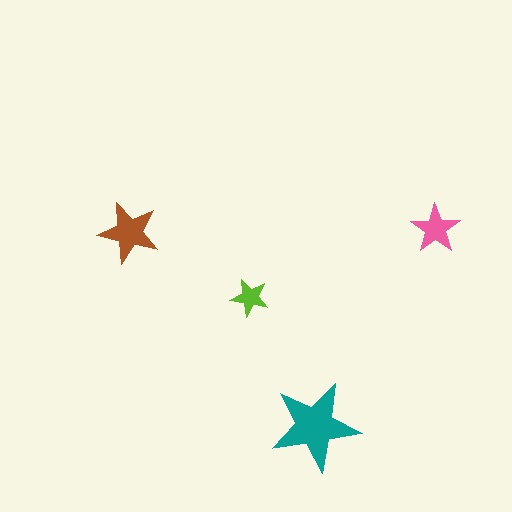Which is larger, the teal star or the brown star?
The teal one.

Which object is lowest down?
The teal star is bottommost.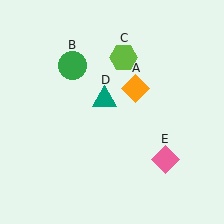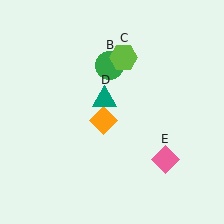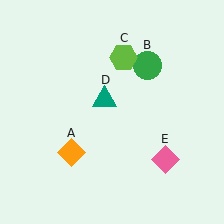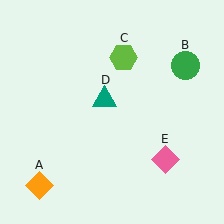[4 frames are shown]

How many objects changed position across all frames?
2 objects changed position: orange diamond (object A), green circle (object B).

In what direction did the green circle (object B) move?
The green circle (object B) moved right.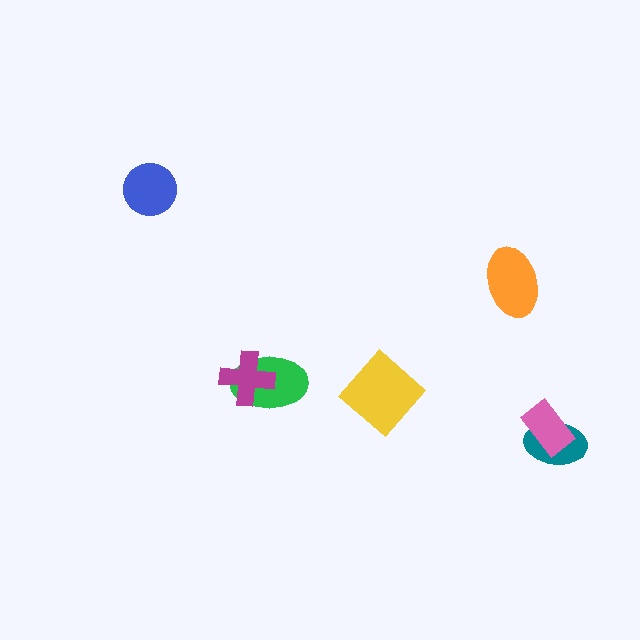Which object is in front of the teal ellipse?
The pink rectangle is in front of the teal ellipse.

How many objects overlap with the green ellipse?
1 object overlaps with the green ellipse.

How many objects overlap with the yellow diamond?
0 objects overlap with the yellow diamond.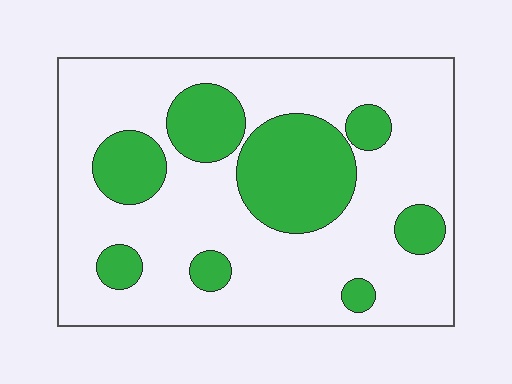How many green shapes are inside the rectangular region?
8.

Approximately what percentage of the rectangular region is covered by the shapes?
Approximately 25%.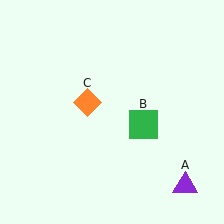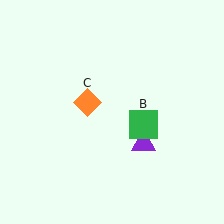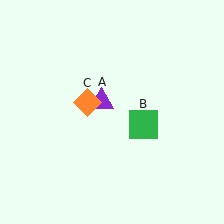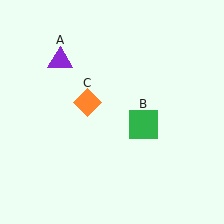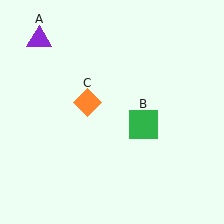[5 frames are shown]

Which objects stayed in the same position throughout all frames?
Green square (object B) and orange diamond (object C) remained stationary.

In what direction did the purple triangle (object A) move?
The purple triangle (object A) moved up and to the left.